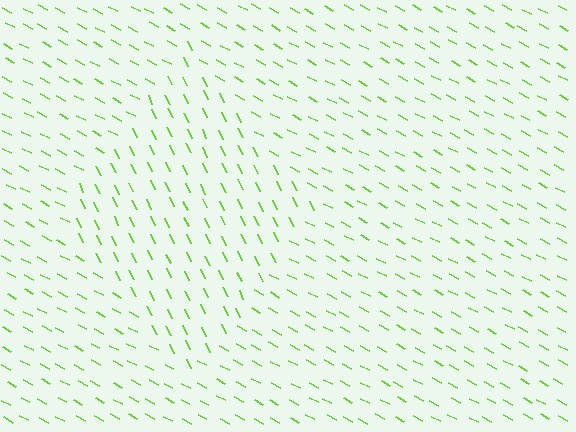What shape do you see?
I see a diamond.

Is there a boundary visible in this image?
Yes, there is a texture boundary formed by a change in line orientation.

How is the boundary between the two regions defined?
The boundary is defined purely by a change in line orientation (approximately 37 degrees difference). All lines are the same color and thickness.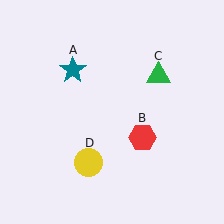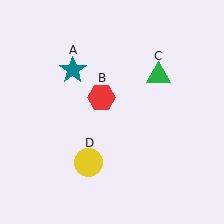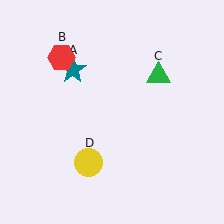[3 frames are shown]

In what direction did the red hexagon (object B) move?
The red hexagon (object B) moved up and to the left.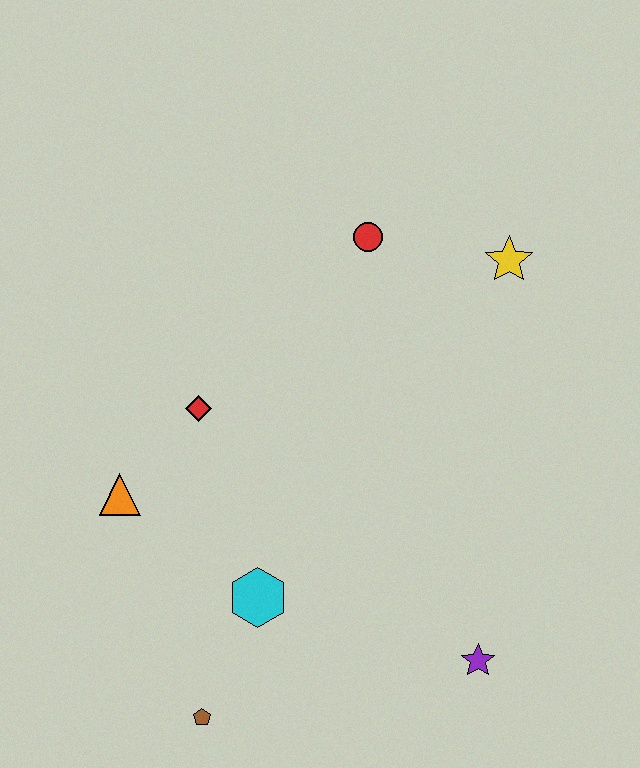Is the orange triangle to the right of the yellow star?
No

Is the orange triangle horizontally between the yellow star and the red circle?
No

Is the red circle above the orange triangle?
Yes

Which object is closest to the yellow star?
The red circle is closest to the yellow star.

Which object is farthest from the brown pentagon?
The yellow star is farthest from the brown pentagon.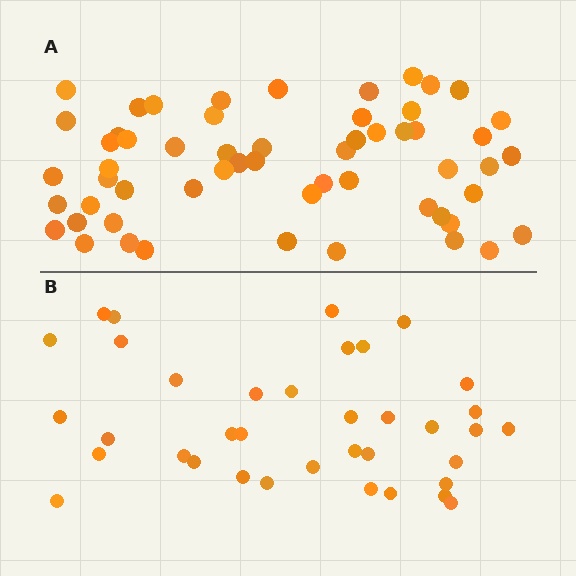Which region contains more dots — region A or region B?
Region A (the top region) has more dots.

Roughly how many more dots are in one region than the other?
Region A has approximately 20 more dots than region B.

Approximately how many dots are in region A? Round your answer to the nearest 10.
About 60 dots. (The exact count is 57, which rounds to 60.)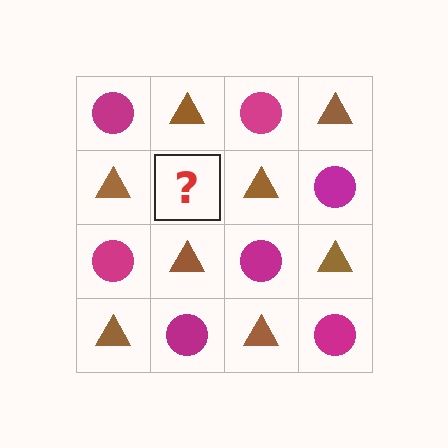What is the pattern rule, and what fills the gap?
The rule is that it alternates magenta circle and brown triangle in a checkerboard pattern. The gap should be filled with a magenta circle.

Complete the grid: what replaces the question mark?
The question mark should be replaced with a magenta circle.